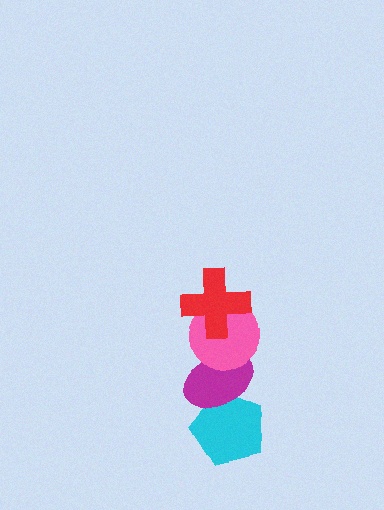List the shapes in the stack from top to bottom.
From top to bottom: the red cross, the pink circle, the magenta ellipse, the cyan pentagon.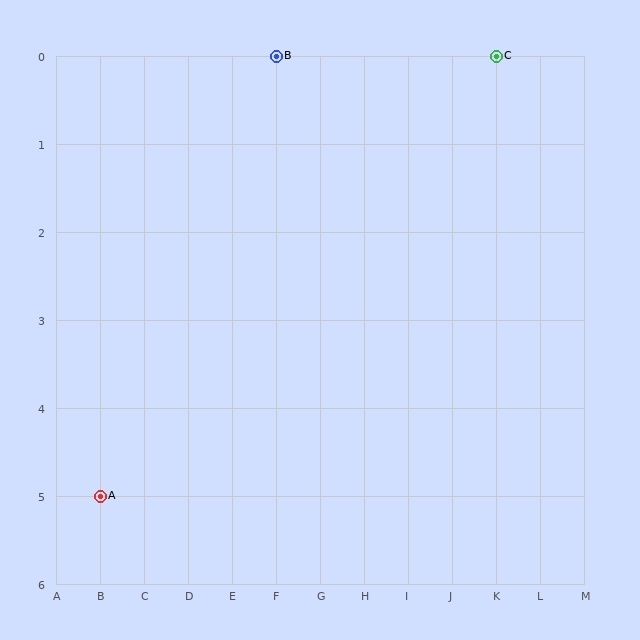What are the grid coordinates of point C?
Point C is at grid coordinates (K, 0).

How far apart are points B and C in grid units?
Points B and C are 5 columns apart.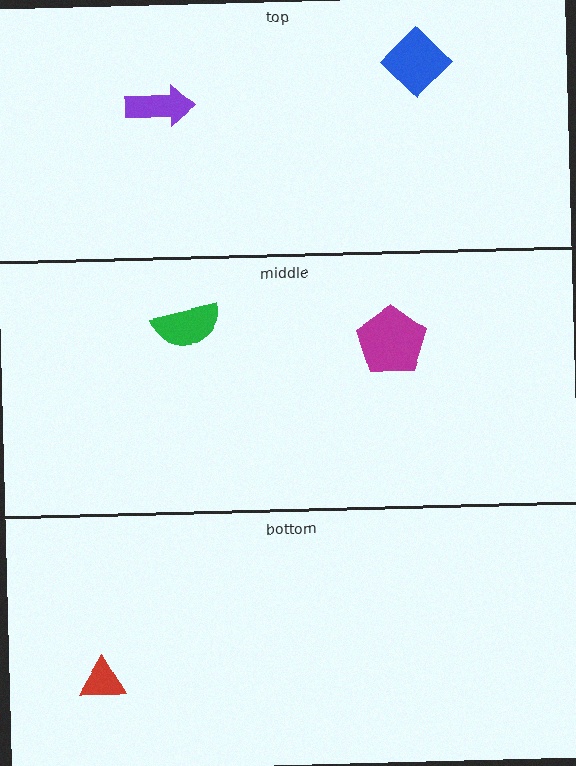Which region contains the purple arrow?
The top region.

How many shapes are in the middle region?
2.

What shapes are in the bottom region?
The red triangle.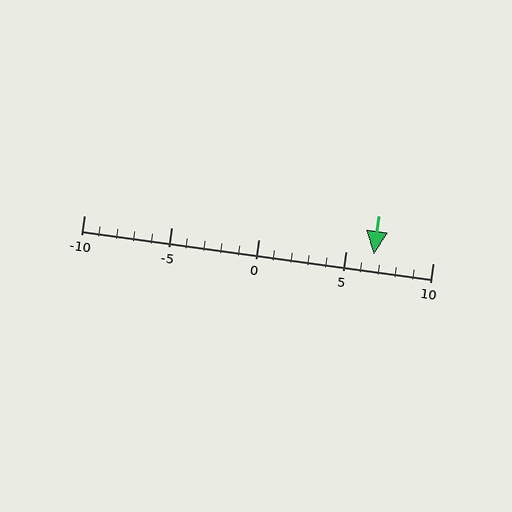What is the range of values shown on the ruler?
The ruler shows values from -10 to 10.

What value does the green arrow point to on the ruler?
The green arrow points to approximately 7.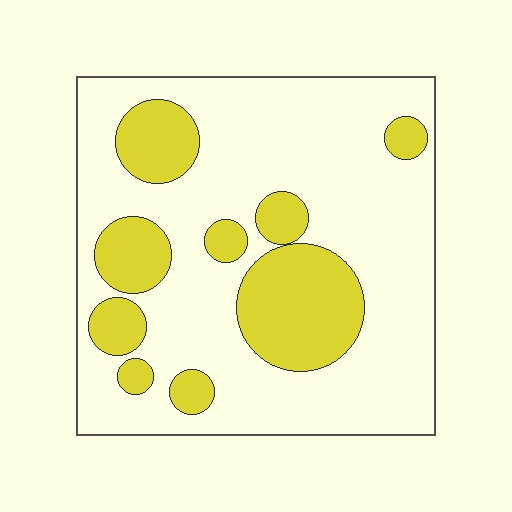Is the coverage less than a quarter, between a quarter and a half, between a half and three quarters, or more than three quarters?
Between a quarter and a half.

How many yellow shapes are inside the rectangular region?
9.